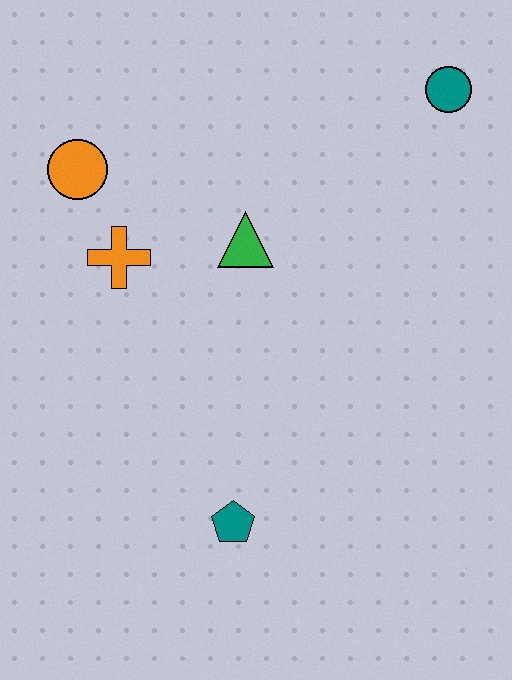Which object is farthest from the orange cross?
The teal circle is farthest from the orange cross.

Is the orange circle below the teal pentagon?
No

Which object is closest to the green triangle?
The orange cross is closest to the green triangle.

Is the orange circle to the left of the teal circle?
Yes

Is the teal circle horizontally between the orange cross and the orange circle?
No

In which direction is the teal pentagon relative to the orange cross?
The teal pentagon is below the orange cross.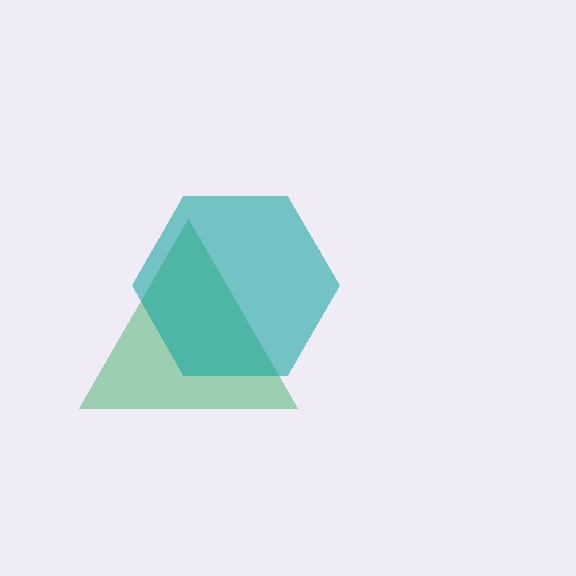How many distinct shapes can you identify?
There are 2 distinct shapes: a green triangle, a teal hexagon.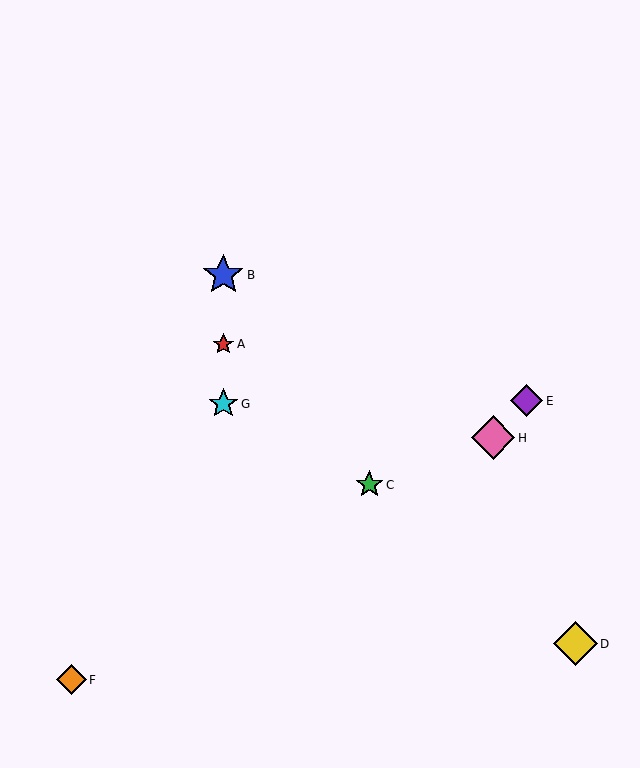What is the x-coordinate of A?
Object A is at x≈223.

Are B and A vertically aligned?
Yes, both are at x≈223.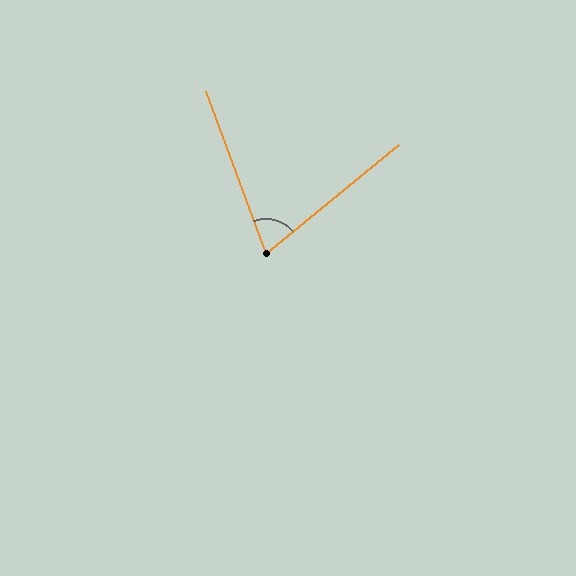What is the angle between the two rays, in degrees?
Approximately 71 degrees.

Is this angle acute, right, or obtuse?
It is acute.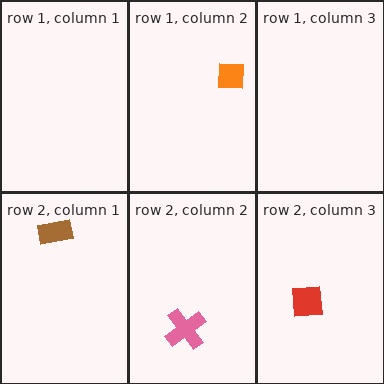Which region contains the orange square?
The row 1, column 2 region.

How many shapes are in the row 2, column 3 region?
1.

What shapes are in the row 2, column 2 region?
The pink cross.